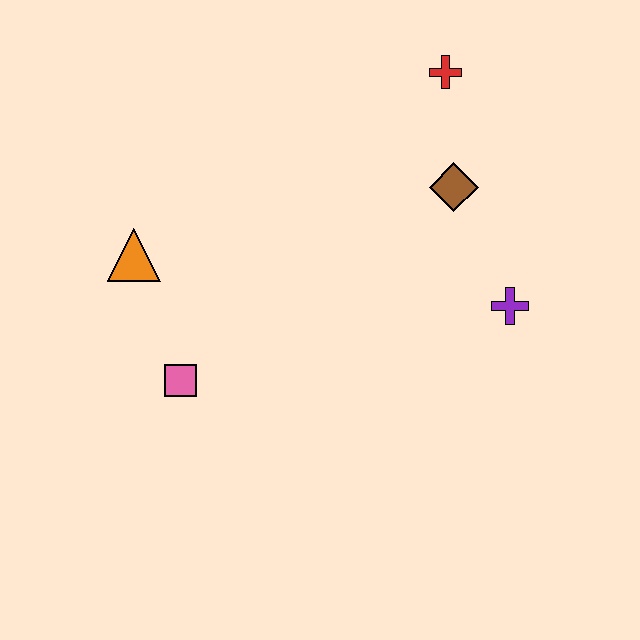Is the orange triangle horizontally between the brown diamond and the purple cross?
No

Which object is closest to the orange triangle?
The pink square is closest to the orange triangle.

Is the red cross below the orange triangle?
No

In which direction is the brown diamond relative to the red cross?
The brown diamond is below the red cross.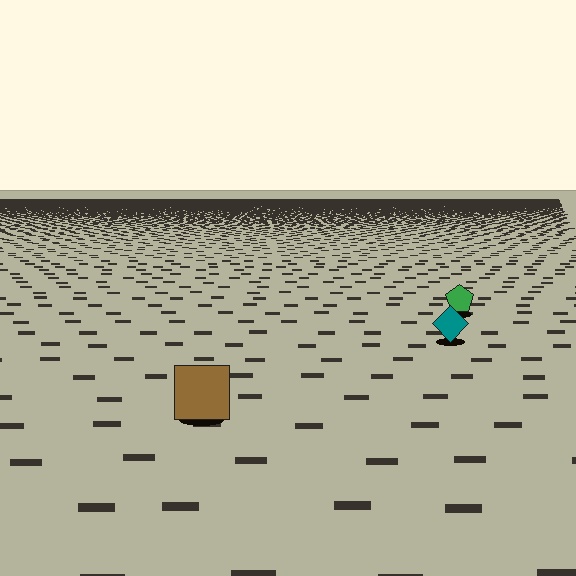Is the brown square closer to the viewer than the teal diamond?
Yes. The brown square is closer — you can tell from the texture gradient: the ground texture is coarser near it.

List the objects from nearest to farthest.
From nearest to farthest: the brown square, the teal diamond, the green pentagon.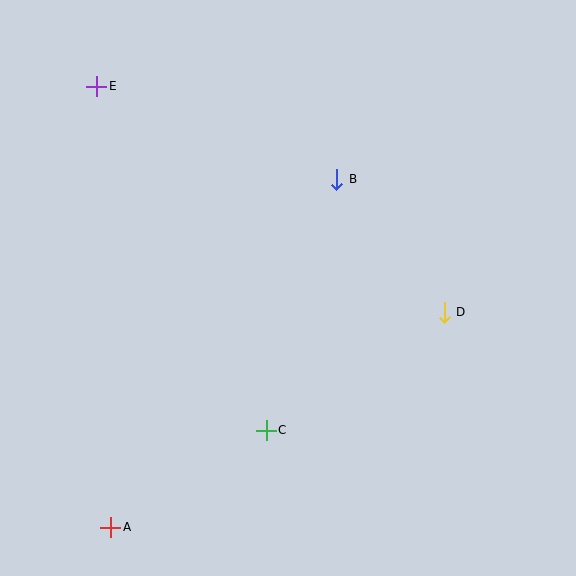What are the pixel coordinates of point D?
Point D is at (444, 312).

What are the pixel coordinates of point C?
Point C is at (266, 430).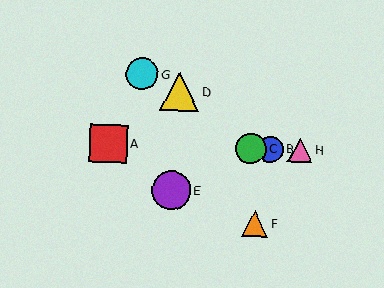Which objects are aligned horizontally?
Objects A, B, C, H are aligned horizontally.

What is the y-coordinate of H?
Object H is at y≈150.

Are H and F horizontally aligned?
No, H is at y≈150 and F is at y≈224.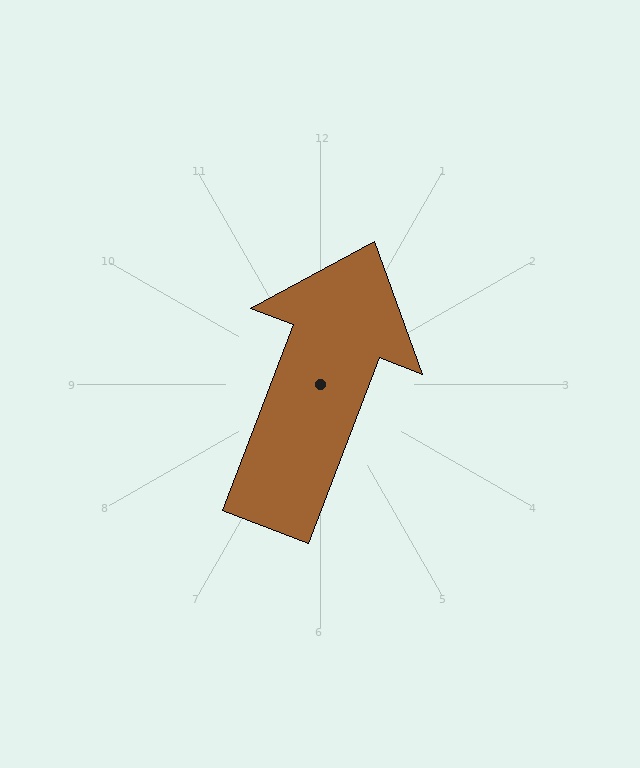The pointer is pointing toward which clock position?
Roughly 1 o'clock.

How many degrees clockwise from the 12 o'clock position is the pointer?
Approximately 21 degrees.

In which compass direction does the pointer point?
North.